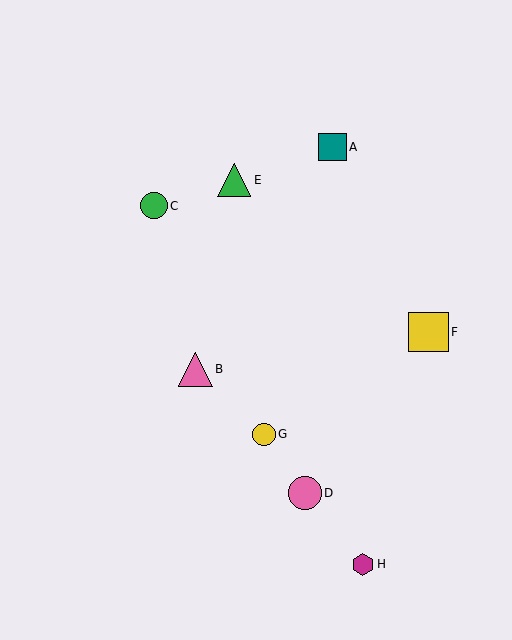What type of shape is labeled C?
Shape C is a green circle.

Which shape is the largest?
The yellow square (labeled F) is the largest.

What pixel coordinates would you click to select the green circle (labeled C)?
Click at (154, 206) to select the green circle C.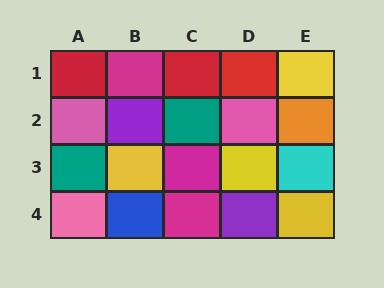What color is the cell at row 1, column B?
Magenta.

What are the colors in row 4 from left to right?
Pink, blue, magenta, purple, yellow.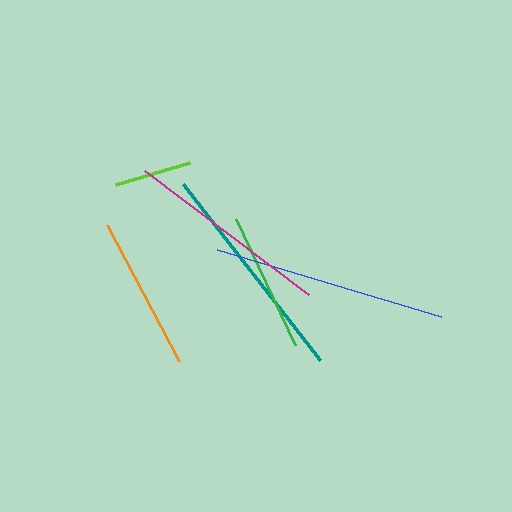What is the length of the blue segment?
The blue segment is approximately 234 pixels long.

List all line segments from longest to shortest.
From longest to shortest: blue, teal, magenta, orange, green, lime.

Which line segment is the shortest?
The lime line is the shortest at approximately 76 pixels.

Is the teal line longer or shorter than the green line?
The teal line is longer than the green line.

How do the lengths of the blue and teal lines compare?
The blue and teal lines are approximately the same length.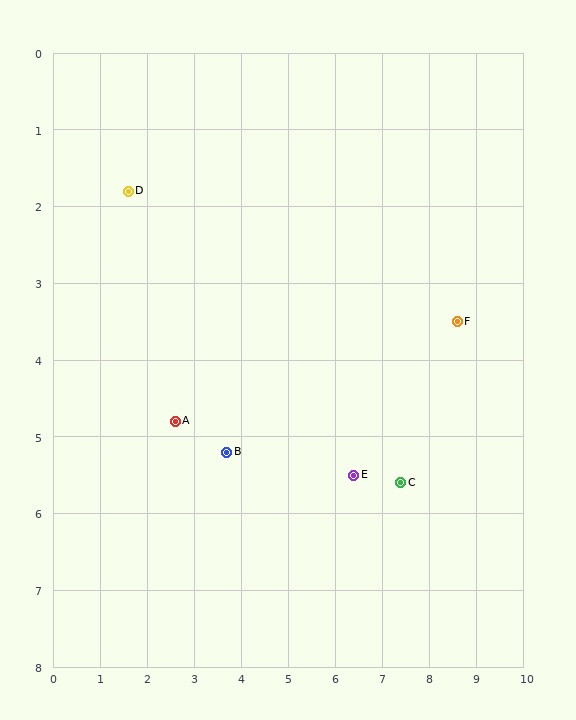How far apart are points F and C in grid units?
Points F and C are about 2.4 grid units apart.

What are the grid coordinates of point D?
Point D is at approximately (1.6, 1.8).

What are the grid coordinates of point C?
Point C is at approximately (7.4, 5.6).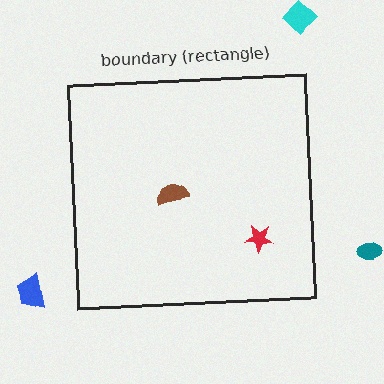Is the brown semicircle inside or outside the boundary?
Inside.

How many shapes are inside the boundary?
2 inside, 3 outside.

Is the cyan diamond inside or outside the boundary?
Outside.